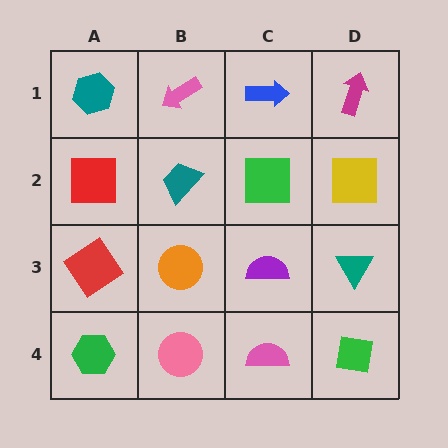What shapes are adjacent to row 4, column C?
A purple semicircle (row 3, column C), a pink circle (row 4, column B), a green square (row 4, column D).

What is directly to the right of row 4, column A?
A pink circle.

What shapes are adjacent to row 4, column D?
A teal triangle (row 3, column D), a pink semicircle (row 4, column C).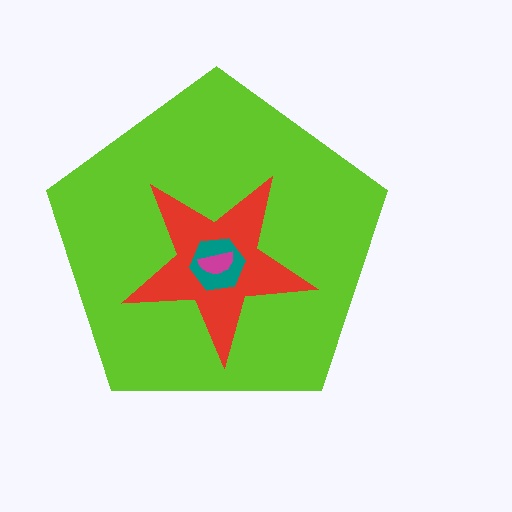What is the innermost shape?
The magenta semicircle.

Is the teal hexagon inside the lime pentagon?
Yes.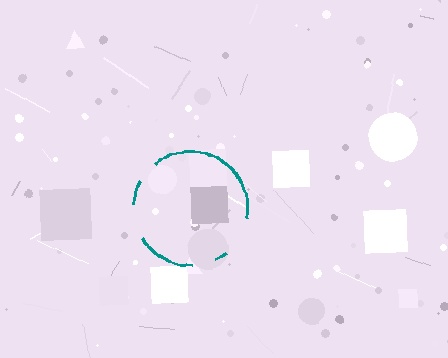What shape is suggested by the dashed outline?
The dashed outline suggests a circle.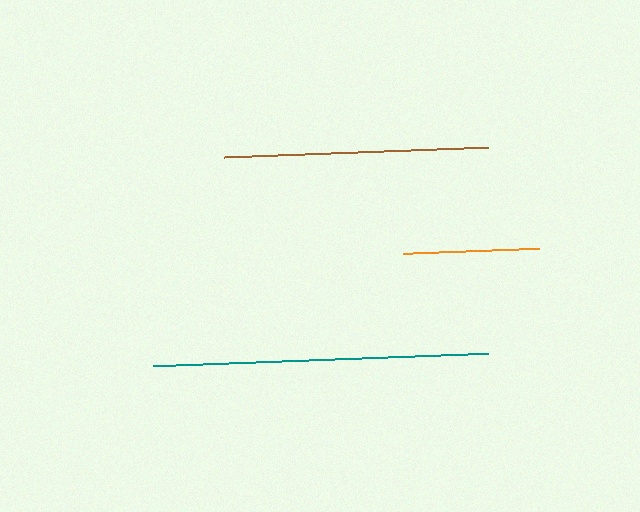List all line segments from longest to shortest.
From longest to shortest: teal, brown, orange.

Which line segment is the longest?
The teal line is the longest at approximately 335 pixels.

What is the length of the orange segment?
The orange segment is approximately 136 pixels long.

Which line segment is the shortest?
The orange line is the shortest at approximately 136 pixels.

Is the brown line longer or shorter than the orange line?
The brown line is longer than the orange line.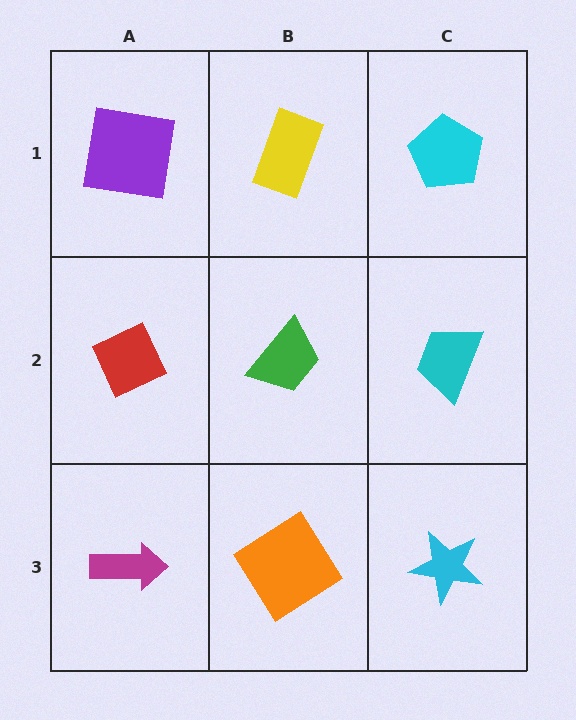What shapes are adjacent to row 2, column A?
A purple square (row 1, column A), a magenta arrow (row 3, column A), a green trapezoid (row 2, column B).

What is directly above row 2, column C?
A cyan pentagon.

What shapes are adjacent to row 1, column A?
A red diamond (row 2, column A), a yellow rectangle (row 1, column B).